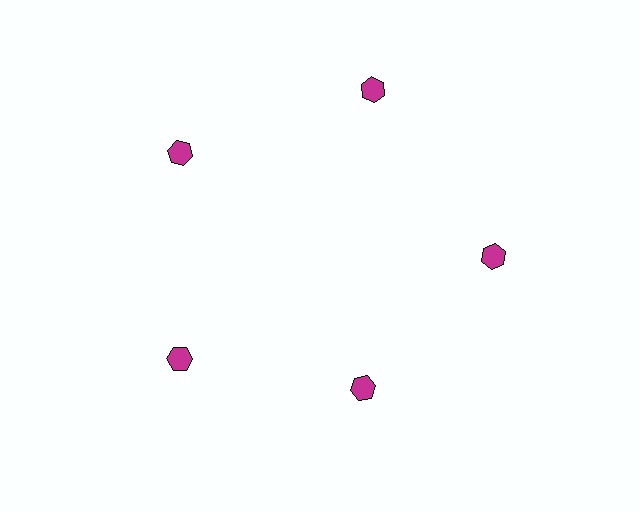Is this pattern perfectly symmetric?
No. The 5 magenta hexagons are arranged in a ring, but one element near the 5 o'clock position is pulled inward toward the center, breaking the 5-fold rotational symmetry.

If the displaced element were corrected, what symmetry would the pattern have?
It would have 5-fold rotational symmetry — the pattern would map onto itself every 72 degrees.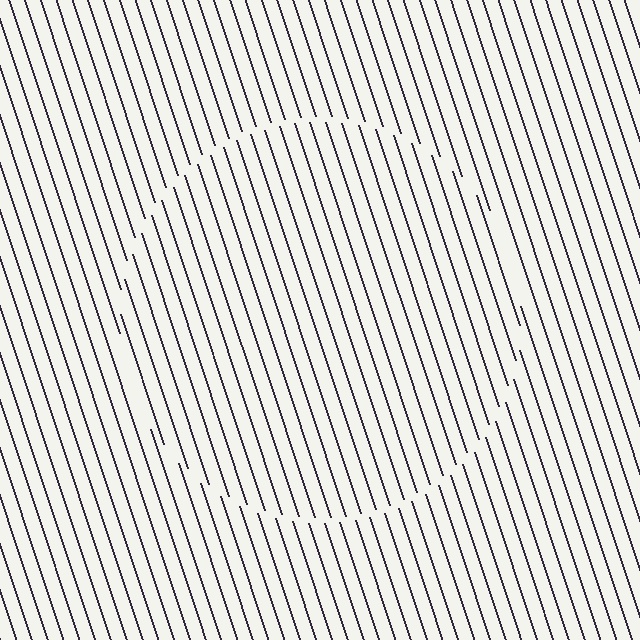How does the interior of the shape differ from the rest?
The interior of the shape contains the same grating, shifted by half a period — the contour is defined by the phase discontinuity where line-ends from the inner and outer gratings abut.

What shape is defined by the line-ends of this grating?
An illusory circle. The interior of the shape contains the same grating, shifted by half a period — the contour is defined by the phase discontinuity where line-ends from the inner and outer gratings abut.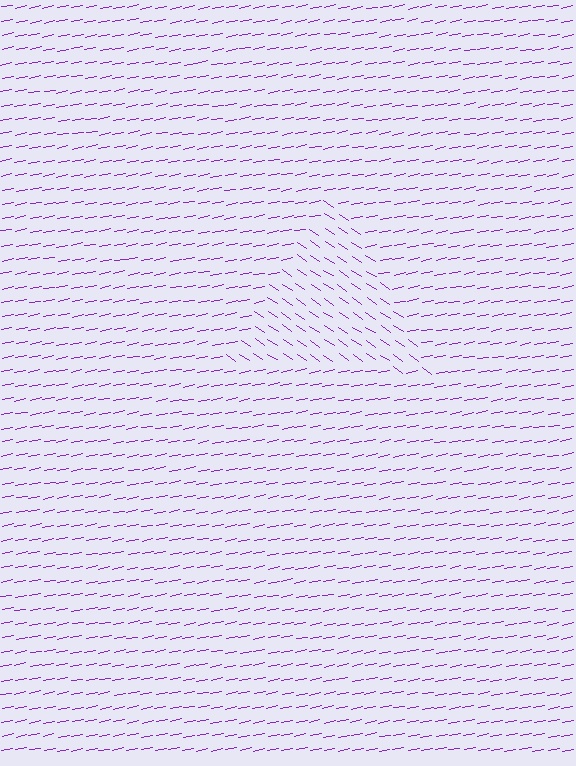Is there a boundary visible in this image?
Yes, there is a texture boundary formed by a change in line orientation.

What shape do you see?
I see a triangle.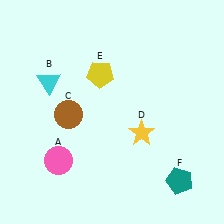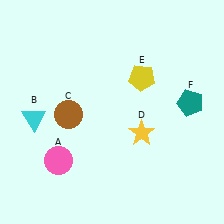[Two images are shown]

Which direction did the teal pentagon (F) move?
The teal pentagon (F) moved up.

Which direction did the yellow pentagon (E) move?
The yellow pentagon (E) moved right.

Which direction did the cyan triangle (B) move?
The cyan triangle (B) moved down.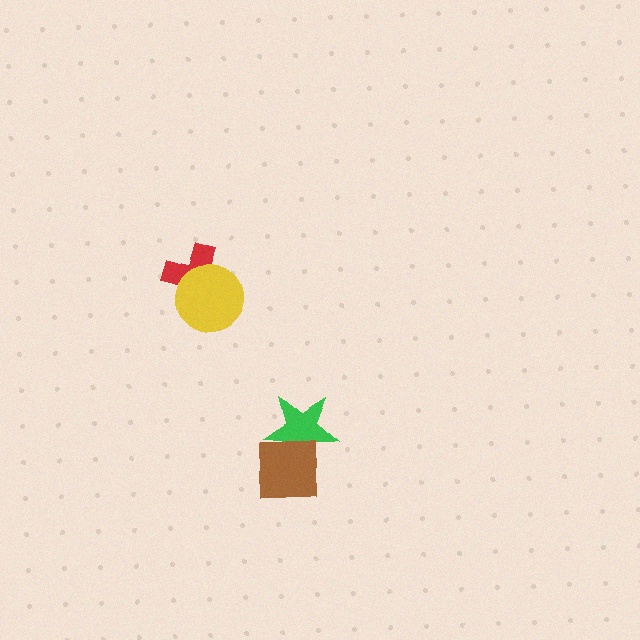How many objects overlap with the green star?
1 object overlaps with the green star.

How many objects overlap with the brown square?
1 object overlaps with the brown square.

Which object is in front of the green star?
The brown square is in front of the green star.